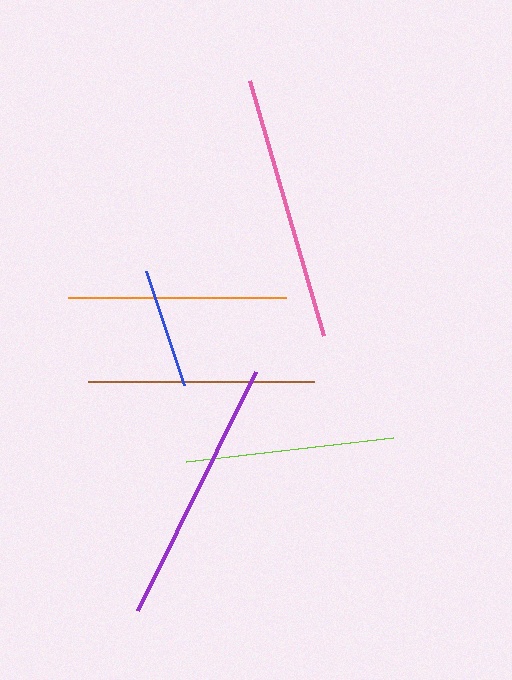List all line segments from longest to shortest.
From longest to shortest: purple, pink, brown, orange, lime, blue.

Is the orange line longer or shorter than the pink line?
The pink line is longer than the orange line.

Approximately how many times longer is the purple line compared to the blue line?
The purple line is approximately 2.2 times the length of the blue line.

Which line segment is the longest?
The purple line is the longest at approximately 266 pixels.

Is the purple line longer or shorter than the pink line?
The purple line is longer than the pink line.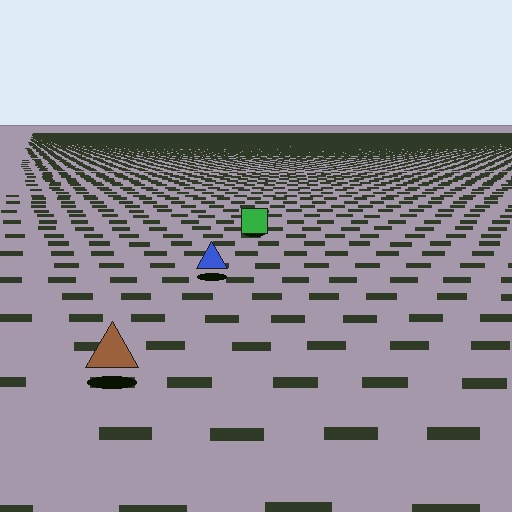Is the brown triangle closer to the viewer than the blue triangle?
Yes. The brown triangle is closer — you can tell from the texture gradient: the ground texture is coarser near it.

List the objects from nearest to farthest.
From nearest to farthest: the brown triangle, the blue triangle, the green square.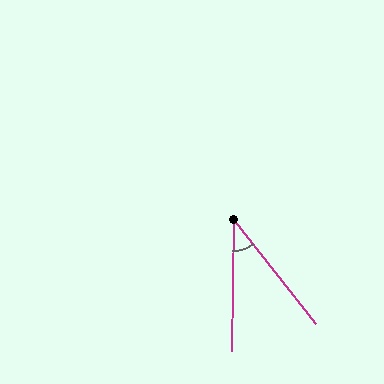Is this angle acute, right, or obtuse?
It is acute.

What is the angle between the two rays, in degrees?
Approximately 39 degrees.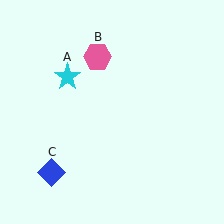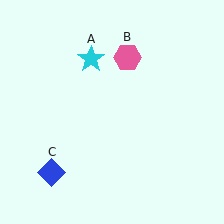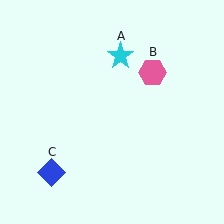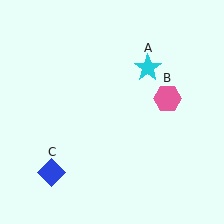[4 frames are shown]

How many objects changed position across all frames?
2 objects changed position: cyan star (object A), pink hexagon (object B).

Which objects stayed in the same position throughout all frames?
Blue diamond (object C) remained stationary.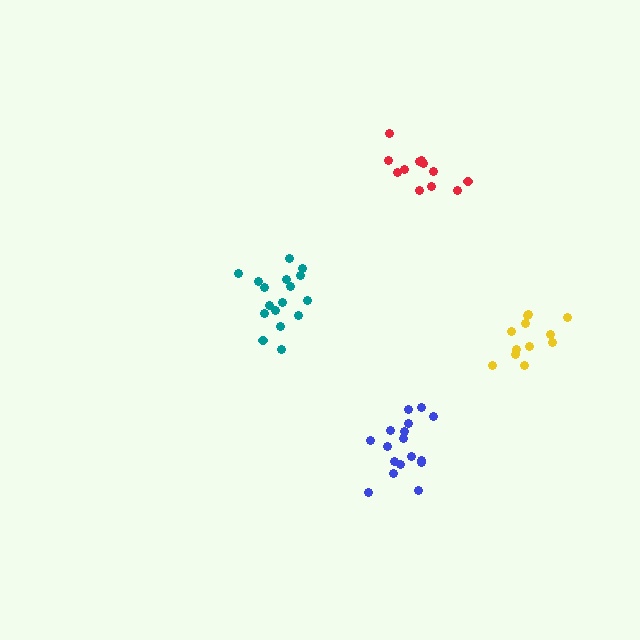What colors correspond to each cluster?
The clusters are colored: teal, red, blue, yellow.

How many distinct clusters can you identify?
There are 4 distinct clusters.